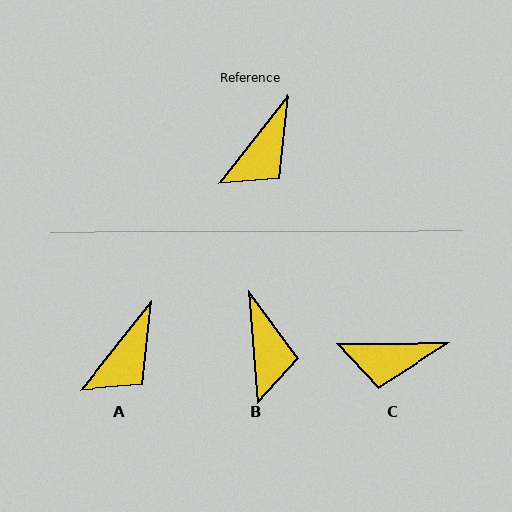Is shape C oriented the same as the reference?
No, it is off by about 51 degrees.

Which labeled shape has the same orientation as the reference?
A.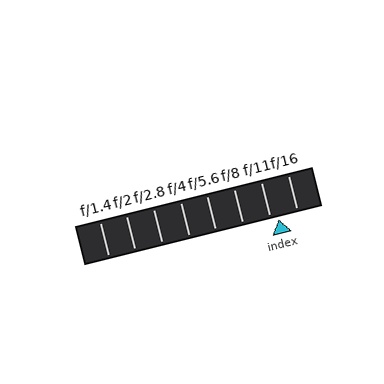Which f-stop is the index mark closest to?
The index mark is closest to f/11.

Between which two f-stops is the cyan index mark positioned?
The index mark is between f/11 and f/16.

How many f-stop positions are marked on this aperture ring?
There are 8 f-stop positions marked.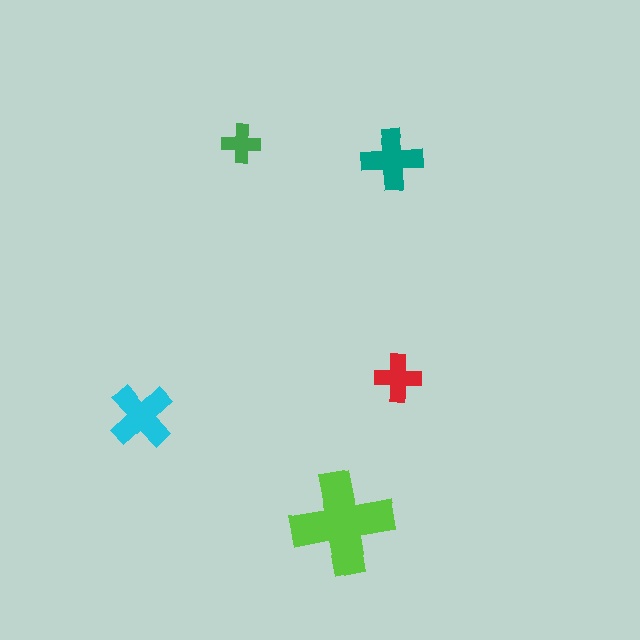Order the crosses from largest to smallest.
the lime one, the cyan one, the teal one, the red one, the green one.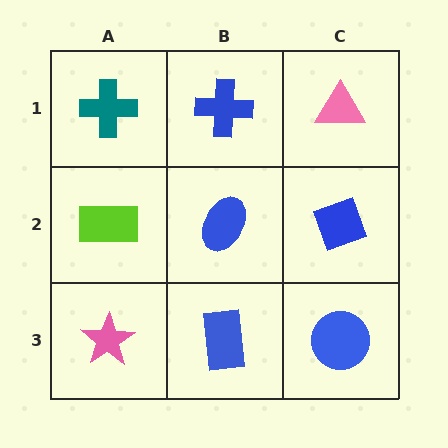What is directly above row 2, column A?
A teal cross.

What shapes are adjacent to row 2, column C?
A pink triangle (row 1, column C), a blue circle (row 3, column C), a blue ellipse (row 2, column B).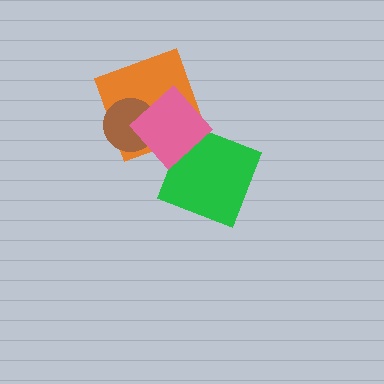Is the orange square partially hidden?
Yes, it is partially covered by another shape.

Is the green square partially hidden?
Yes, it is partially covered by another shape.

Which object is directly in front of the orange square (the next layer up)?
The brown circle is directly in front of the orange square.